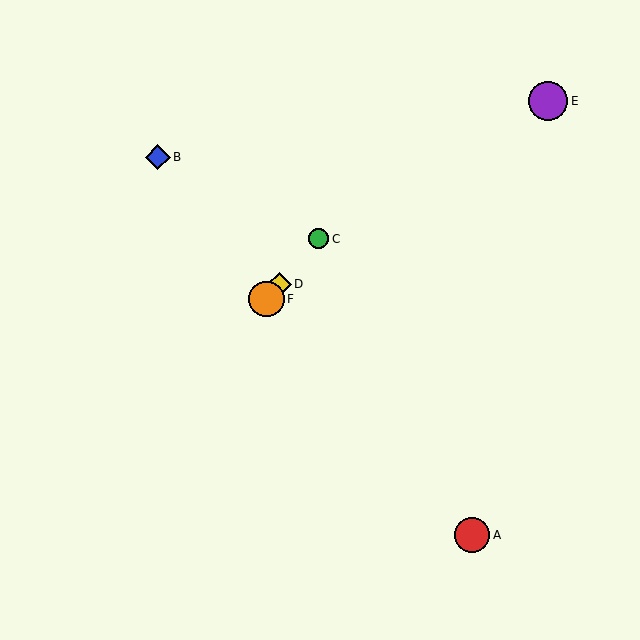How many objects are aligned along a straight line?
3 objects (C, D, F) are aligned along a straight line.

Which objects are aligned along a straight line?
Objects C, D, F are aligned along a straight line.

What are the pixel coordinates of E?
Object E is at (548, 101).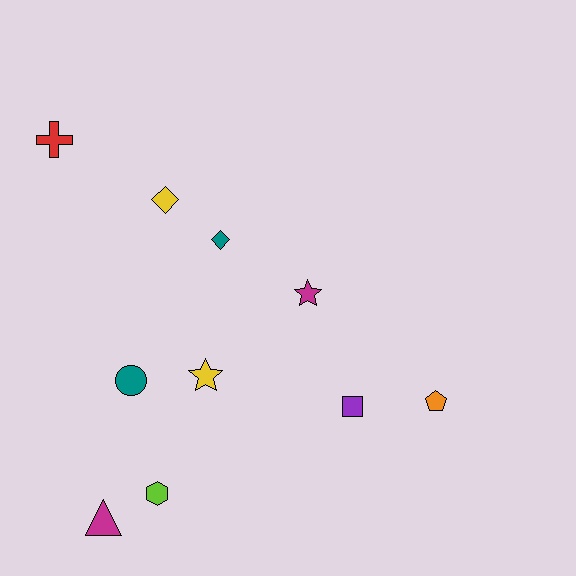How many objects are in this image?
There are 10 objects.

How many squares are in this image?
There is 1 square.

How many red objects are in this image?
There is 1 red object.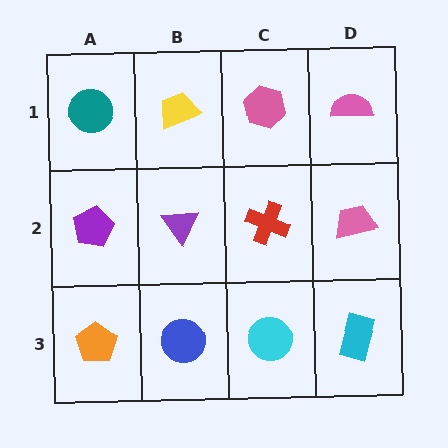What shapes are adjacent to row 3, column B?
A purple triangle (row 2, column B), an orange pentagon (row 3, column A), a cyan circle (row 3, column C).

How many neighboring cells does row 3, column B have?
3.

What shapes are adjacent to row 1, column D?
A pink trapezoid (row 2, column D), a pink hexagon (row 1, column C).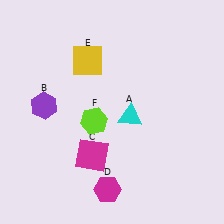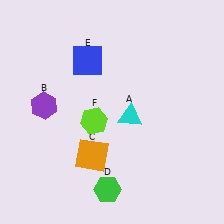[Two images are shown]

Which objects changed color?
C changed from magenta to orange. D changed from magenta to green. E changed from yellow to blue.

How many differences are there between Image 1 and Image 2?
There are 3 differences between the two images.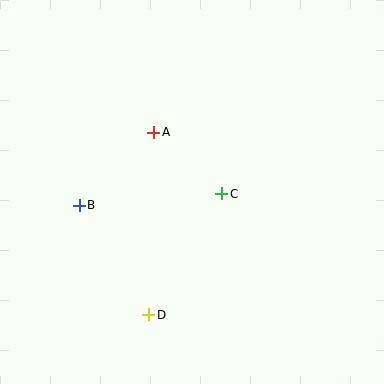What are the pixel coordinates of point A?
Point A is at (154, 132).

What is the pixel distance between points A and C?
The distance between A and C is 92 pixels.